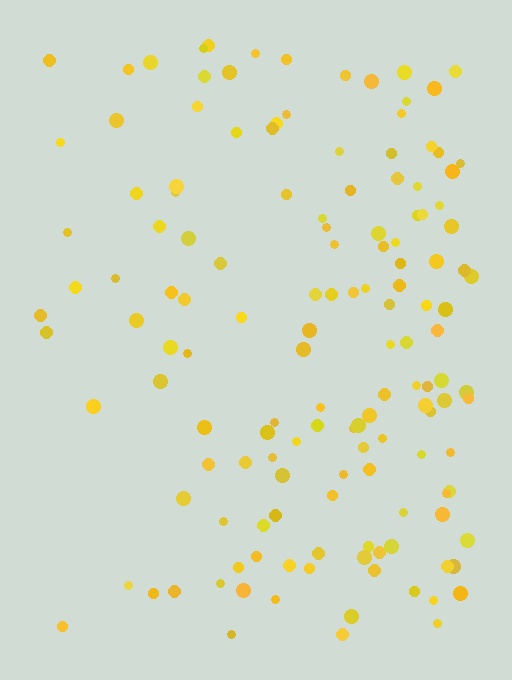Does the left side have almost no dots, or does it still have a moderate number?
Still a moderate number, just noticeably fewer than the right.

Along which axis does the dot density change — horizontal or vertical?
Horizontal.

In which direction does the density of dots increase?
From left to right, with the right side densest.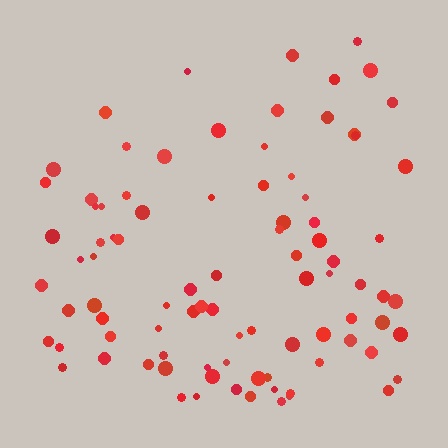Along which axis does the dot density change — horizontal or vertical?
Vertical.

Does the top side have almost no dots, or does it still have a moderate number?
Still a moderate number, just noticeably fewer than the bottom.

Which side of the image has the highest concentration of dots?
The bottom.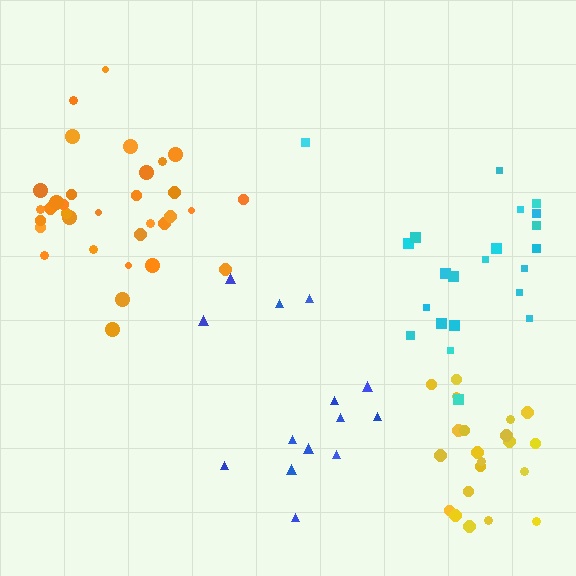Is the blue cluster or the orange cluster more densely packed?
Orange.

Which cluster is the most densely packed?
Yellow.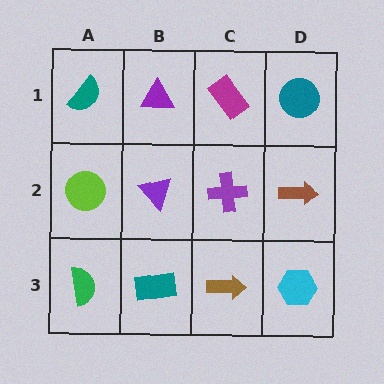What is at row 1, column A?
A teal semicircle.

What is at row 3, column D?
A cyan hexagon.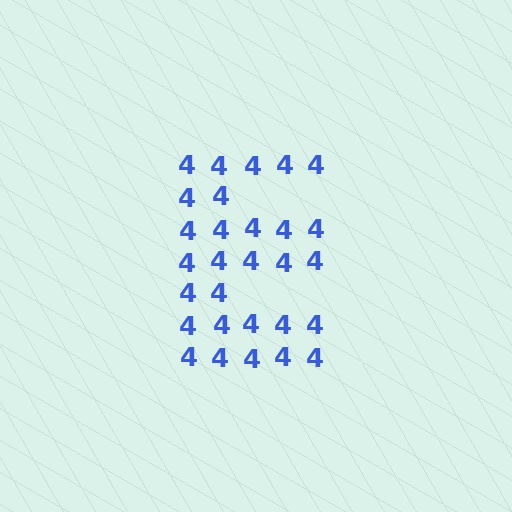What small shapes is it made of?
It is made of small digit 4's.